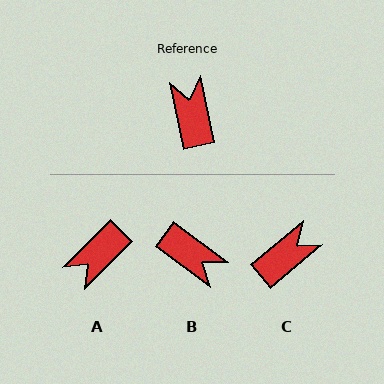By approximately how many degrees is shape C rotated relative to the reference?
Approximately 62 degrees clockwise.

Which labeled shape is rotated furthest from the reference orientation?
B, about 139 degrees away.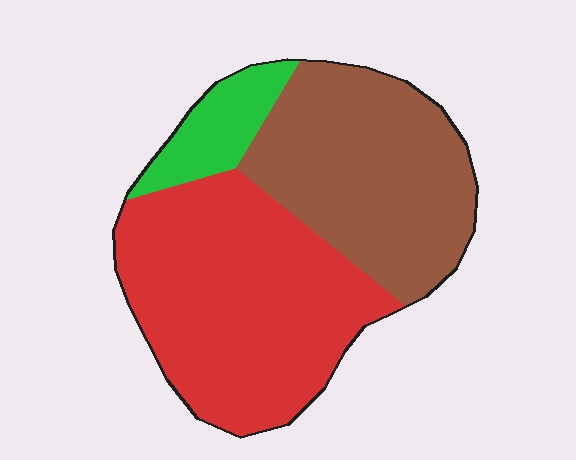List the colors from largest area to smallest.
From largest to smallest: red, brown, green.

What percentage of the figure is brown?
Brown covers 40% of the figure.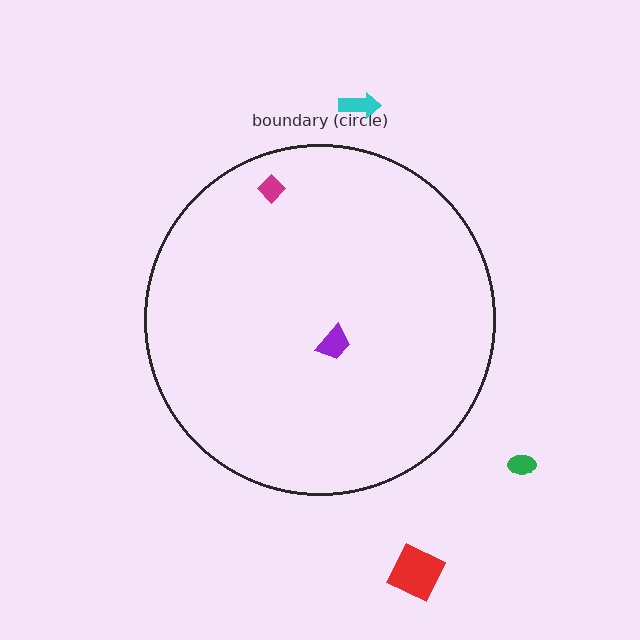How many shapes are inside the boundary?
2 inside, 3 outside.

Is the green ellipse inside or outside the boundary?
Outside.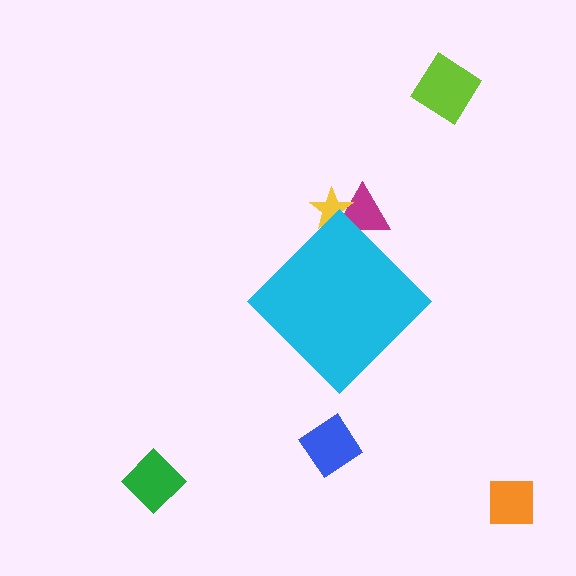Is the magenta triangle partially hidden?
Yes, the magenta triangle is partially hidden behind the cyan diamond.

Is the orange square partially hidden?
No, the orange square is fully visible.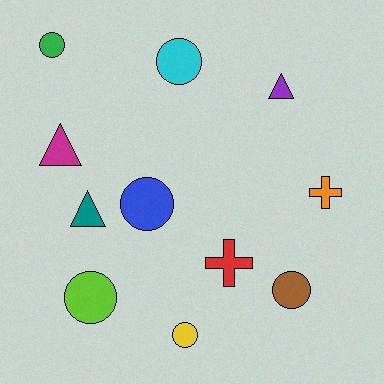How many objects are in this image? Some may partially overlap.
There are 11 objects.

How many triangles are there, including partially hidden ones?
There are 3 triangles.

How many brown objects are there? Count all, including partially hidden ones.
There is 1 brown object.